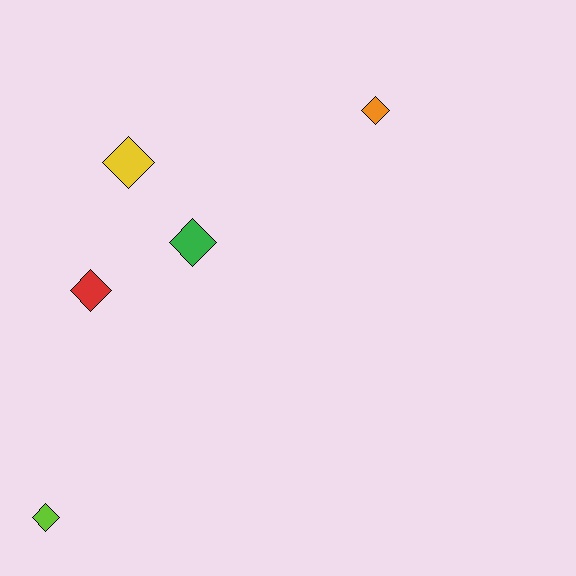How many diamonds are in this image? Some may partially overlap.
There are 5 diamonds.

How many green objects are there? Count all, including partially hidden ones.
There is 1 green object.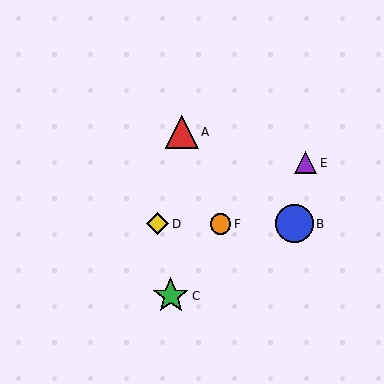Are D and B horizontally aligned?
Yes, both are at y≈224.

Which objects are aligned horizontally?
Objects B, D, F are aligned horizontally.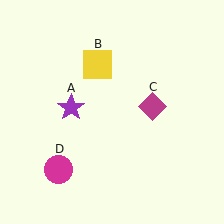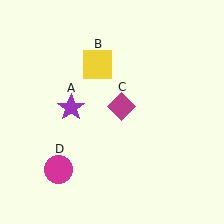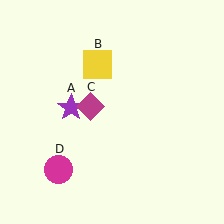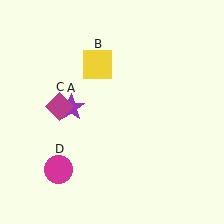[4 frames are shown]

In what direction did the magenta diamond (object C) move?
The magenta diamond (object C) moved left.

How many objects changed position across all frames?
1 object changed position: magenta diamond (object C).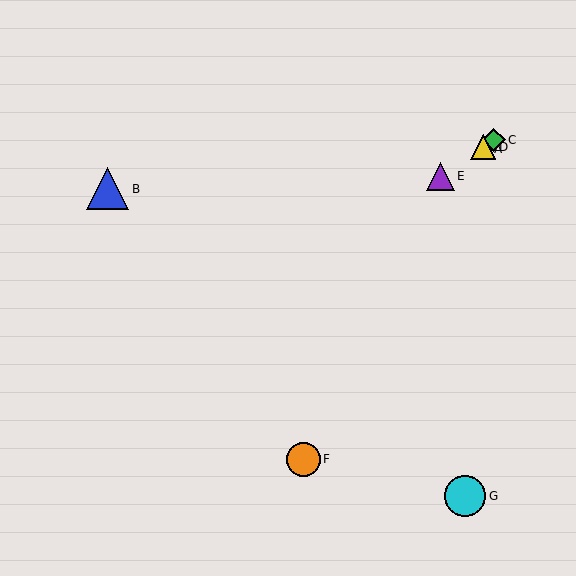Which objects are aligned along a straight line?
Objects A, C, D, E are aligned along a straight line.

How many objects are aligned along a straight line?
4 objects (A, C, D, E) are aligned along a straight line.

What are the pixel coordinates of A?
Object A is at (481, 149).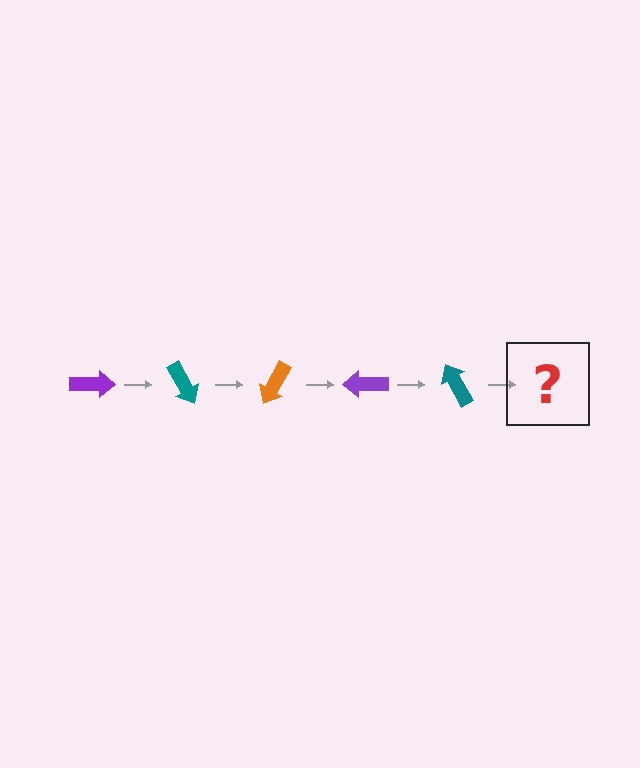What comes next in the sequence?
The next element should be an orange arrow, rotated 300 degrees from the start.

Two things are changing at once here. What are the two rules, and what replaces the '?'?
The two rules are that it rotates 60 degrees each step and the color cycles through purple, teal, and orange. The '?' should be an orange arrow, rotated 300 degrees from the start.